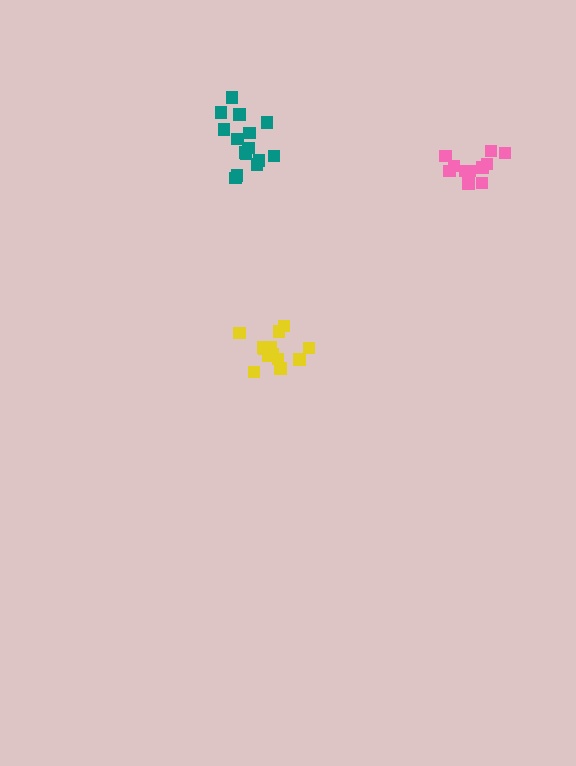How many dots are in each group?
Group 1: 15 dots, Group 2: 13 dots, Group 3: 11 dots (39 total).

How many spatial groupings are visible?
There are 3 spatial groupings.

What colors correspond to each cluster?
The clusters are colored: teal, yellow, pink.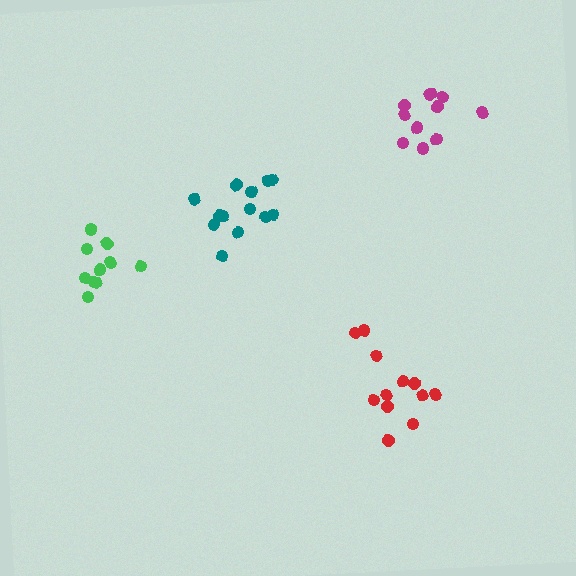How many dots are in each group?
Group 1: 12 dots, Group 2: 10 dots, Group 3: 13 dots, Group 4: 11 dots (46 total).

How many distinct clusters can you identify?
There are 4 distinct clusters.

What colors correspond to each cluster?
The clusters are colored: red, green, teal, magenta.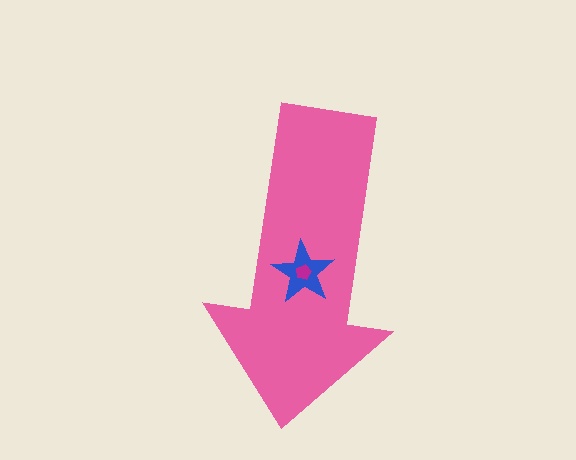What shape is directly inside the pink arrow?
The blue star.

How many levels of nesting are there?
3.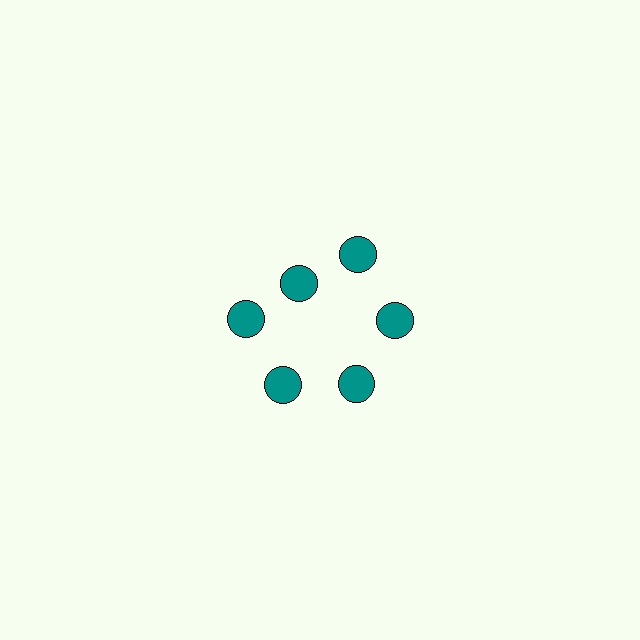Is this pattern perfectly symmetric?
No. The 6 teal circles are arranged in a ring, but one element near the 11 o'clock position is pulled inward toward the center, breaking the 6-fold rotational symmetry.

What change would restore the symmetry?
The symmetry would be restored by moving it outward, back onto the ring so that all 6 circles sit at equal angles and equal distance from the center.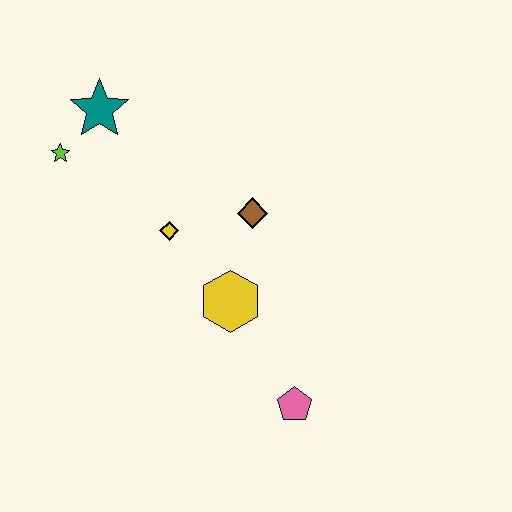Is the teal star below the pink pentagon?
No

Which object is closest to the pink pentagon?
The yellow hexagon is closest to the pink pentagon.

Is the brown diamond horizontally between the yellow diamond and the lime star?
No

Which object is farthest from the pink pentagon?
The teal star is farthest from the pink pentagon.